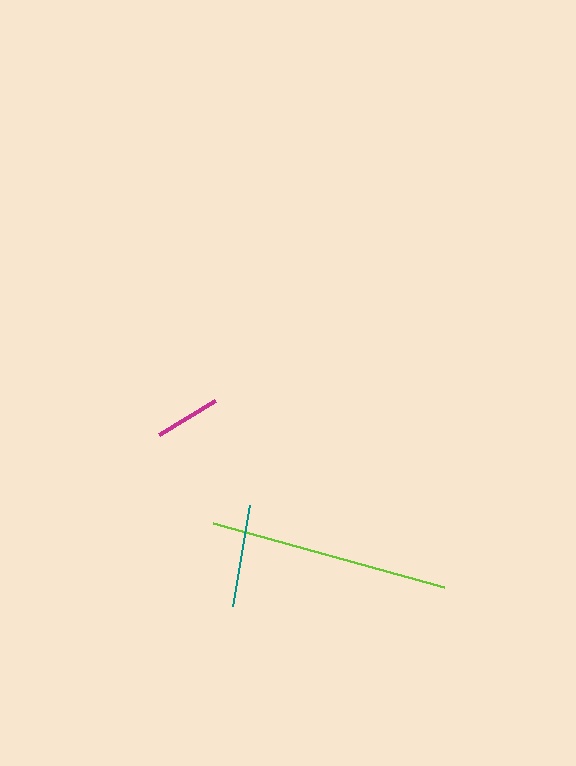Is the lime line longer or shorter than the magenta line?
The lime line is longer than the magenta line.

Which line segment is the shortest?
The magenta line is the shortest at approximately 66 pixels.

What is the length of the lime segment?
The lime segment is approximately 239 pixels long.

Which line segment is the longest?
The lime line is the longest at approximately 239 pixels.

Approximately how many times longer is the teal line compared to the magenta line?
The teal line is approximately 1.5 times the length of the magenta line.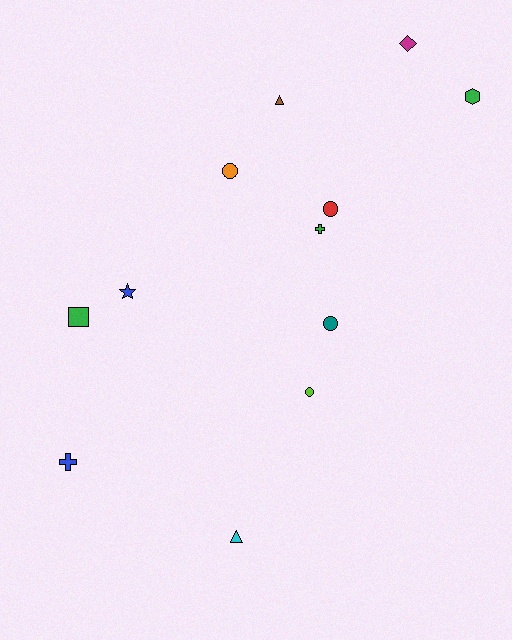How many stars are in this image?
There is 1 star.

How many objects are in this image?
There are 12 objects.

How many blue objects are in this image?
There are 2 blue objects.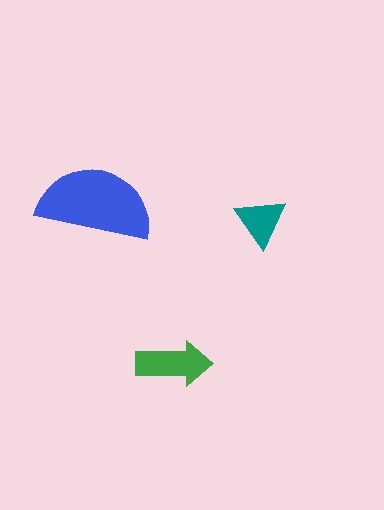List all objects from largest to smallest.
The blue semicircle, the green arrow, the teal triangle.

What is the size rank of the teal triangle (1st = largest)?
3rd.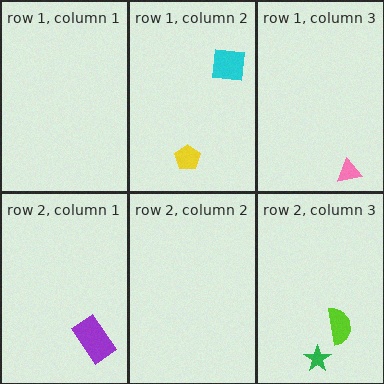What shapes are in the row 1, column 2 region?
The cyan square, the yellow pentagon.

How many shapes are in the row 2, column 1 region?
1.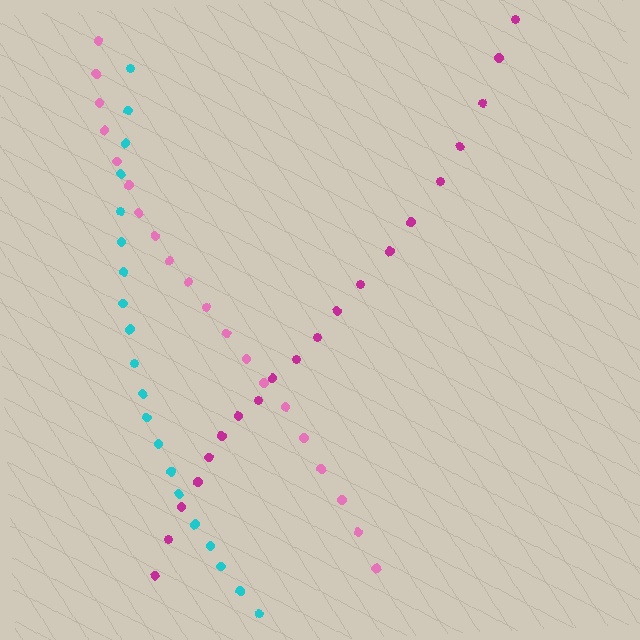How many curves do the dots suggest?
There are 3 distinct paths.